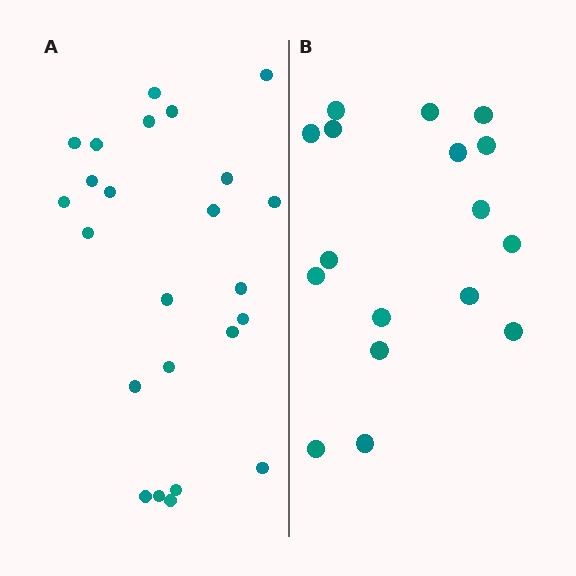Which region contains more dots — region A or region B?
Region A (the left region) has more dots.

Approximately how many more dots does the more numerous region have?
Region A has roughly 8 or so more dots than region B.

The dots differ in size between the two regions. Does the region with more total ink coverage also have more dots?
No. Region B has more total ink coverage because its dots are larger, but region A actually contains more individual dots. Total area can be misleading — the number of items is what matters here.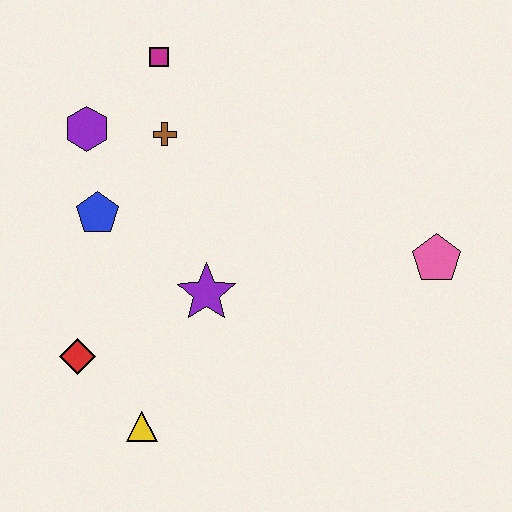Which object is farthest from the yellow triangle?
The magenta square is farthest from the yellow triangle.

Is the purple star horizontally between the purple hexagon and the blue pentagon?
No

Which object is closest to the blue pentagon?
The purple hexagon is closest to the blue pentagon.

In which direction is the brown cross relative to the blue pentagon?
The brown cross is above the blue pentagon.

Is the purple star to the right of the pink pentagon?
No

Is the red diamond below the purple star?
Yes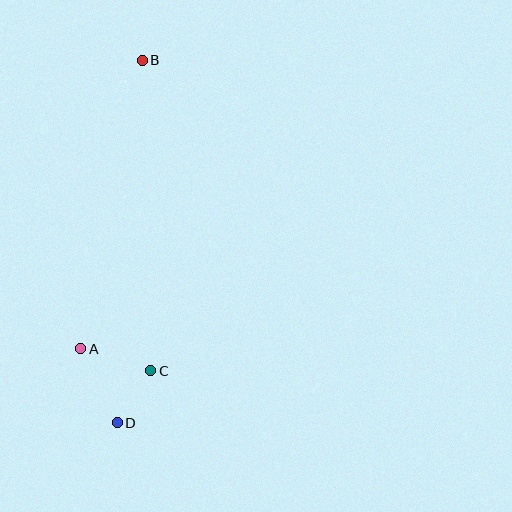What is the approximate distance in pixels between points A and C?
The distance between A and C is approximately 74 pixels.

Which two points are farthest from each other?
Points B and D are farthest from each other.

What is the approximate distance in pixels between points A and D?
The distance between A and D is approximately 83 pixels.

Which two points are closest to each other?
Points C and D are closest to each other.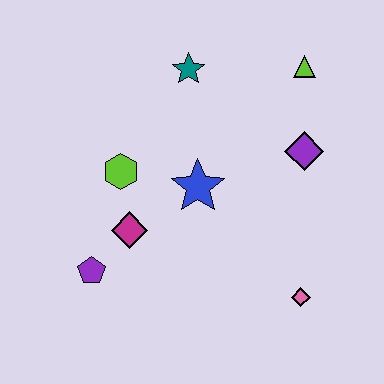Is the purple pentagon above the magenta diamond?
No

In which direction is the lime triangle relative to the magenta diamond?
The lime triangle is to the right of the magenta diamond.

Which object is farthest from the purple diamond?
The purple pentagon is farthest from the purple diamond.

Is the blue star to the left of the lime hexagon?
No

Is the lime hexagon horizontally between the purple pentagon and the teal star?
Yes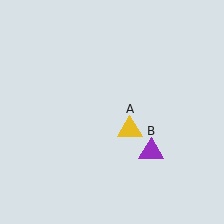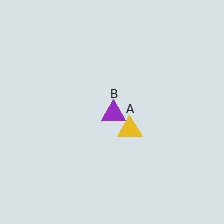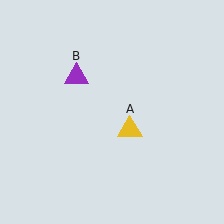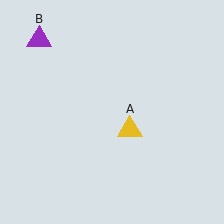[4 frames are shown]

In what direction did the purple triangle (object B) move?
The purple triangle (object B) moved up and to the left.